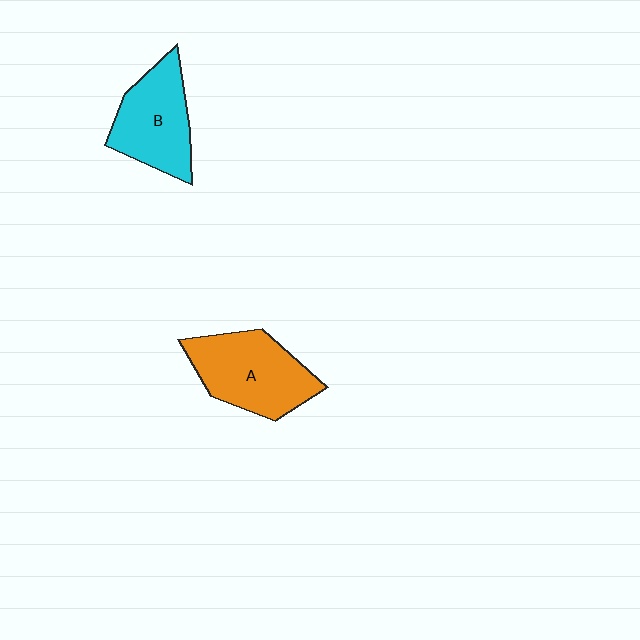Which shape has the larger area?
Shape A (orange).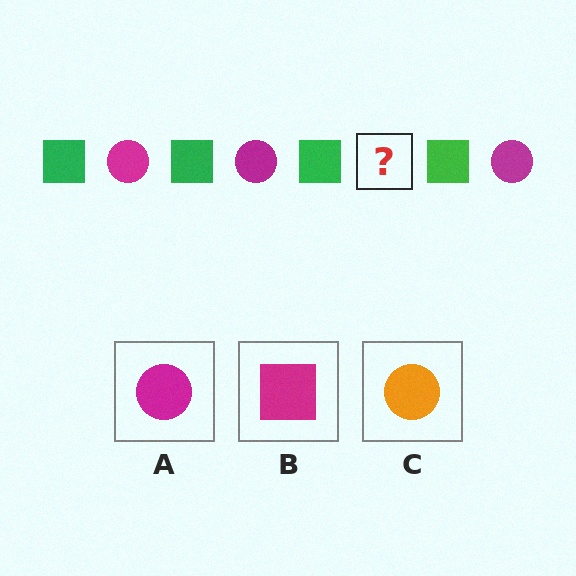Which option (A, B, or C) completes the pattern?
A.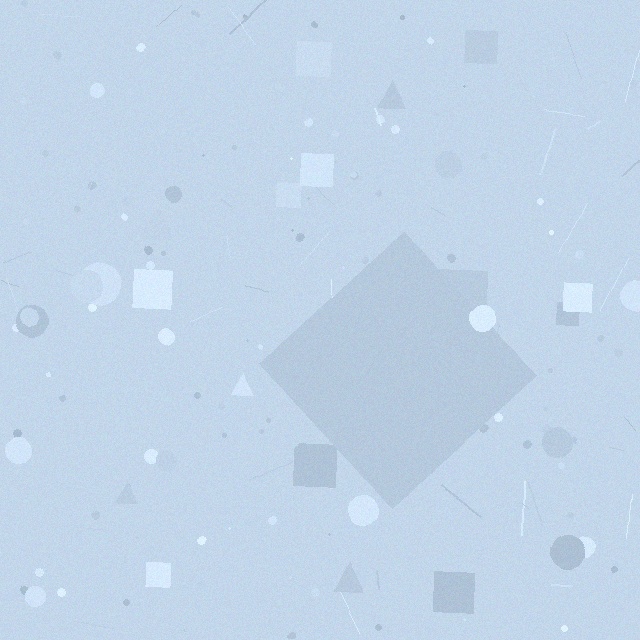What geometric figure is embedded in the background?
A diamond is embedded in the background.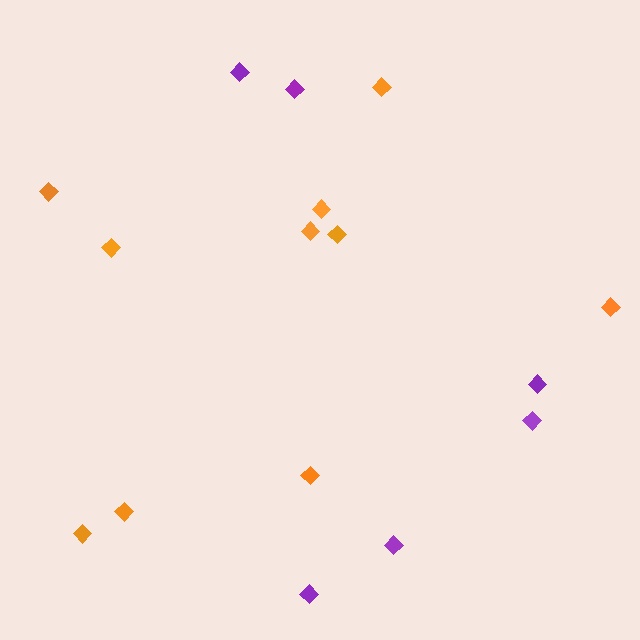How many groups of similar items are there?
There are 2 groups: one group of orange diamonds (10) and one group of purple diamonds (6).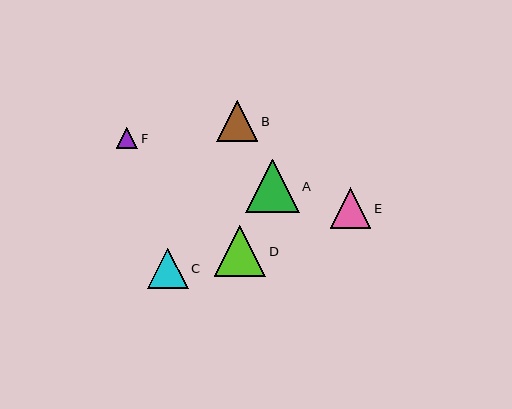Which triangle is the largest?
Triangle A is the largest with a size of approximately 53 pixels.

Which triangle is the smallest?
Triangle F is the smallest with a size of approximately 21 pixels.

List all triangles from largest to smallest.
From largest to smallest: A, D, B, C, E, F.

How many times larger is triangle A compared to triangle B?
Triangle A is approximately 1.3 times the size of triangle B.